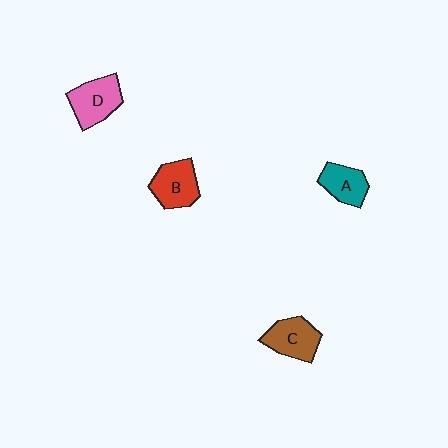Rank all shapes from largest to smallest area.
From largest to smallest: D (pink), B (red), C (brown), A (teal).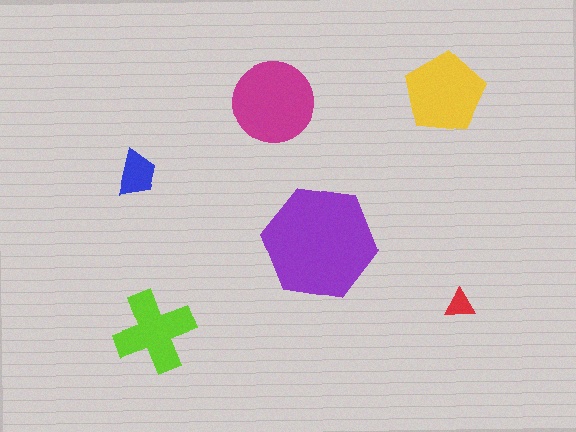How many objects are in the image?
There are 6 objects in the image.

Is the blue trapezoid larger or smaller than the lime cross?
Smaller.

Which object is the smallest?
The red triangle.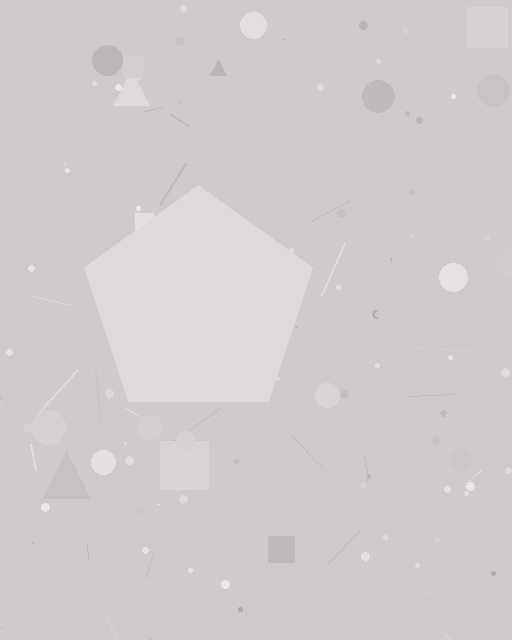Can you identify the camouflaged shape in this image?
The camouflaged shape is a pentagon.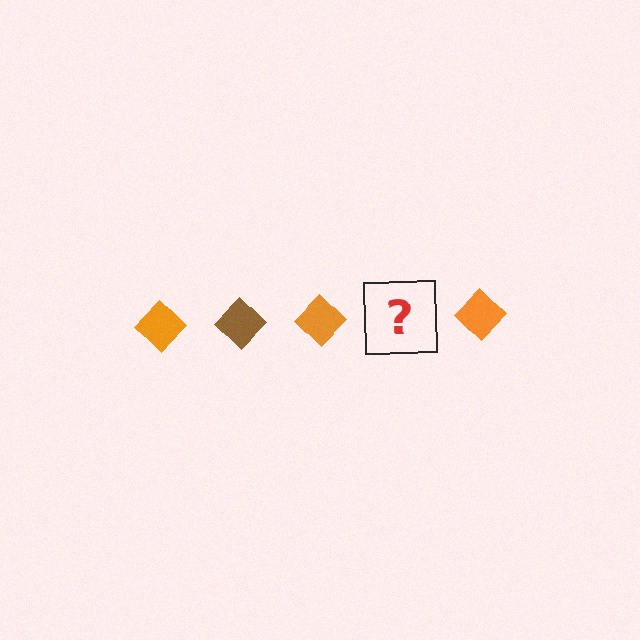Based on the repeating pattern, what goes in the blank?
The blank should be a brown diamond.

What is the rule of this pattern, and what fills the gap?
The rule is that the pattern cycles through orange, brown diamonds. The gap should be filled with a brown diamond.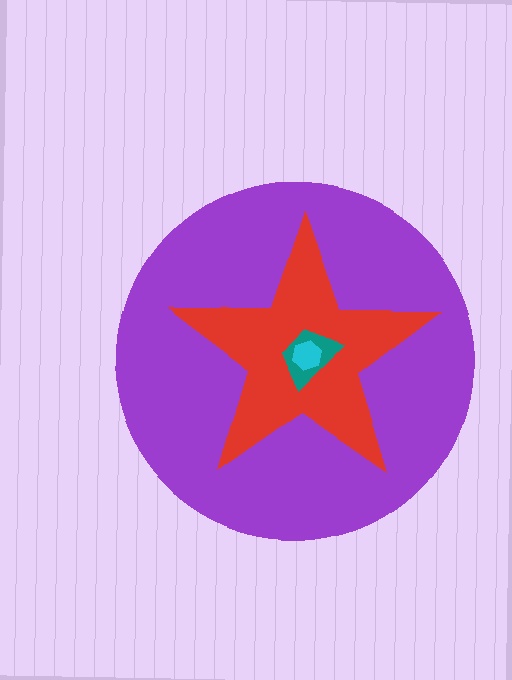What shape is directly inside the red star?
The teal trapezoid.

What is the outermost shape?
The purple circle.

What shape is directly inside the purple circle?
The red star.